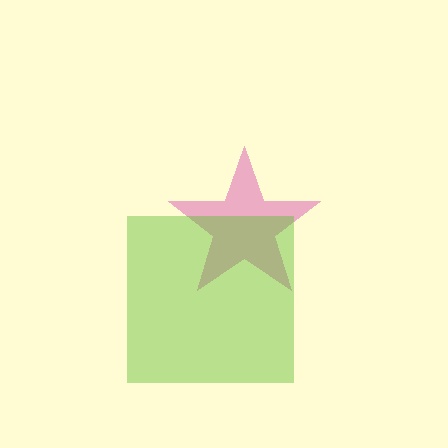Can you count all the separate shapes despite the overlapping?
Yes, there are 2 separate shapes.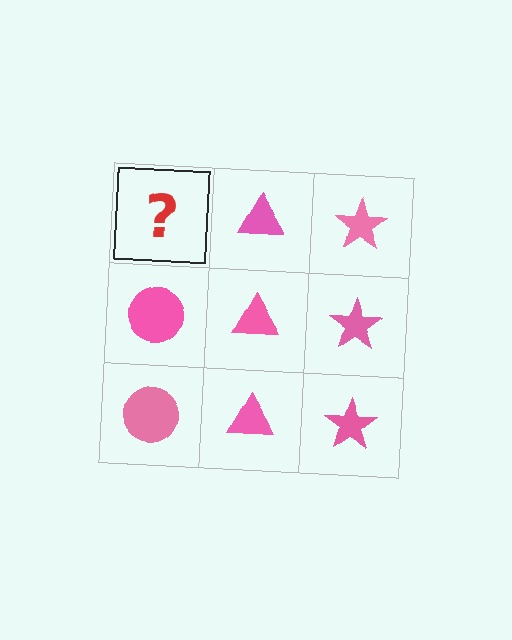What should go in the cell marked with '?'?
The missing cell should contain a pink circle.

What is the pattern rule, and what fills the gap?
The rule is that each column has a consistent shape. The gap should be filled with a pink circle.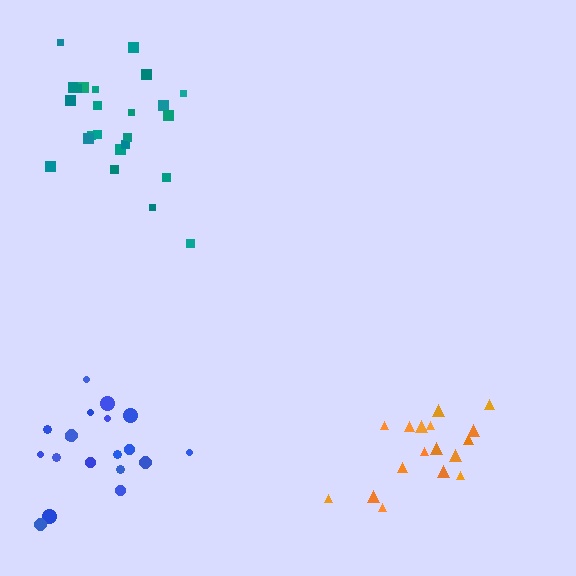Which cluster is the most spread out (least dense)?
Blue.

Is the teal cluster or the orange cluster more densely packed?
Orange.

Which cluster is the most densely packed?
Orange.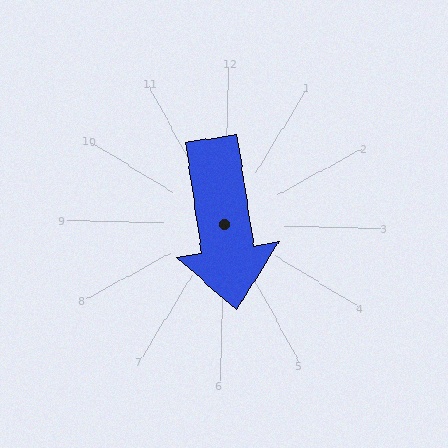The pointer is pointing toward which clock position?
Roughly 6 o'clock.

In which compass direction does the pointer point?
South.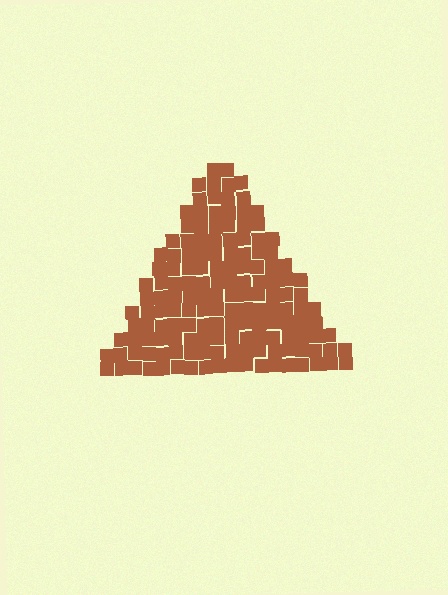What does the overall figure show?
The overall figure shows a triangle.